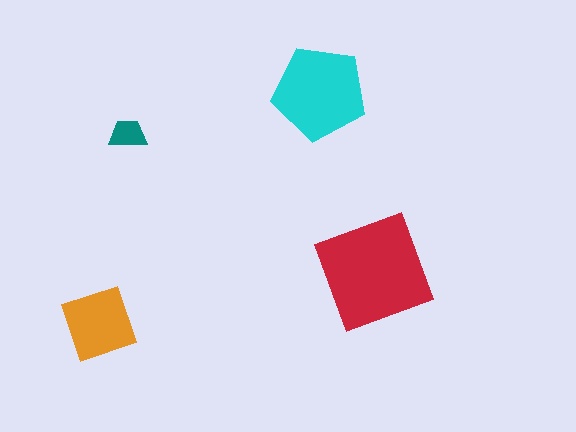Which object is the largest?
The red square.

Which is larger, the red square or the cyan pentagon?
The red square.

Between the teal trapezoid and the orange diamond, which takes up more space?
The orange diamond.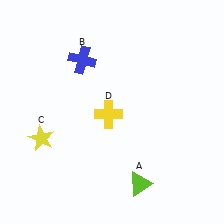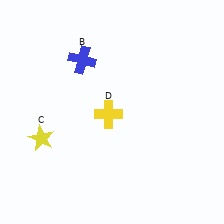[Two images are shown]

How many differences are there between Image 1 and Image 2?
There is 1 difference between the two images.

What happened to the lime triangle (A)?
The lime triangle (A) was removed in Image 2. It was in the bottom-right area of Image 1.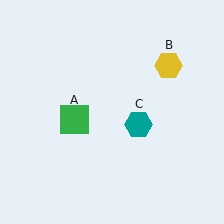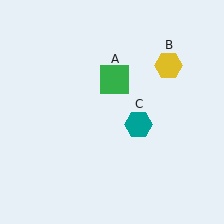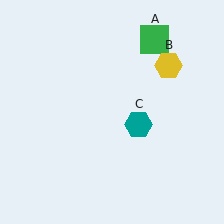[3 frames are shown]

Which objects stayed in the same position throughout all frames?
Yellow hexagon (object B) and teal hexagon (object C) remained stationary.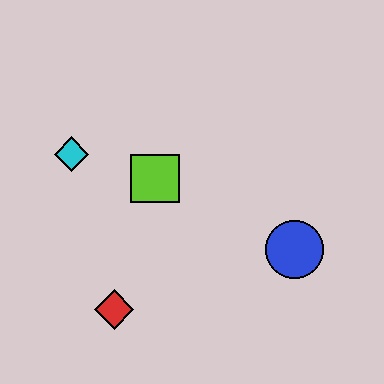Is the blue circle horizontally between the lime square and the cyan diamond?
No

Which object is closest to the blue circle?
The lime square is closest to the blue circle.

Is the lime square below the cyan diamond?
Yes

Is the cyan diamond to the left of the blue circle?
Yes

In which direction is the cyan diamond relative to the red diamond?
The cyan diamond is above the red diamond.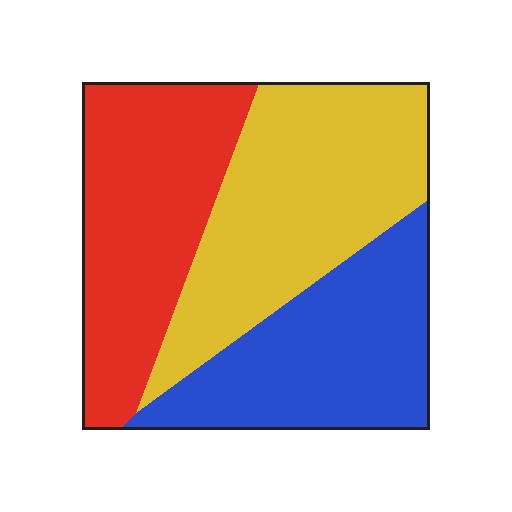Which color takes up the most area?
Yellow, at roughly 35%.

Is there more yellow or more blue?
Yellow.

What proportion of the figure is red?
Red takes up between a quarter and a half of the figure.